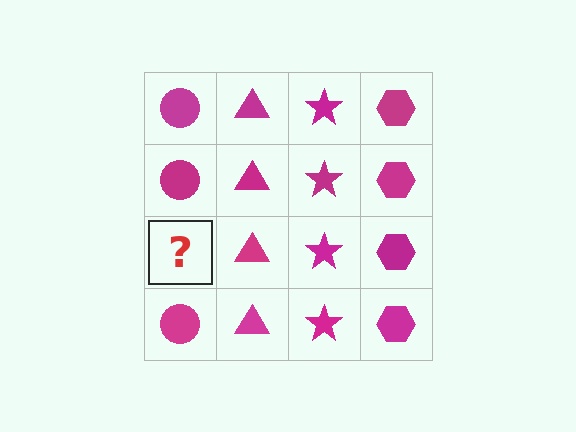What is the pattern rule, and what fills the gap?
The rule is that each column has a consistent shape. The gap should be filled with a magenta circle.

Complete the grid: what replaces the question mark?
The question mark should be replaced with a magenta circle.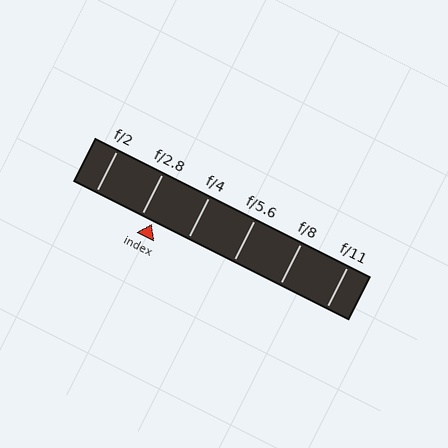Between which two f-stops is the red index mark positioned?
The index mark is between f/2.8 and f/4.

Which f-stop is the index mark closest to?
The index mark is closest to f/2.8.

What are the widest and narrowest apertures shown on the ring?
The widest aperture shown is f/2 and the narrowest is f/11.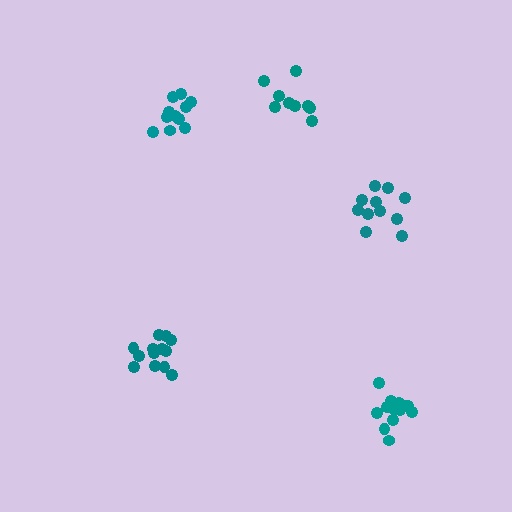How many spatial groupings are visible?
There are 5 spatial groupings.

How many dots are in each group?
Group 1: 11 dots, Group 2: 13 dots, Group 3: 11 dots, Group 4: 14 dots, Group 5: 9 dots (58 total).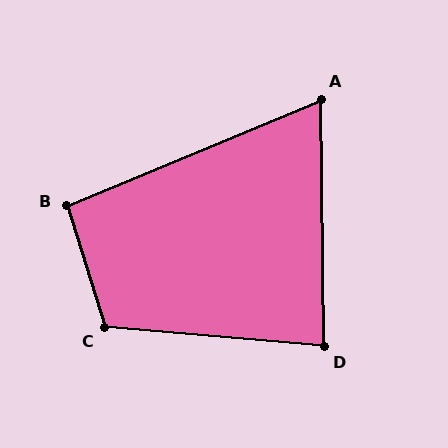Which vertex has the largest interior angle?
C, at approximately 112 degrees.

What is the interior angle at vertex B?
Approximately 96 degrees (obtuse).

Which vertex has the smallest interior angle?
A, at approximately 68 degrees.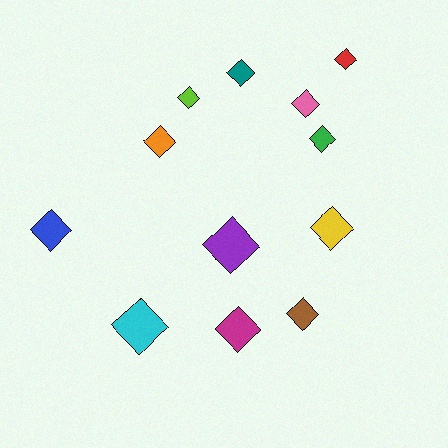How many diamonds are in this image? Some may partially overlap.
There are 12 diamonds.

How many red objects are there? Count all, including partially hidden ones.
There is 1 red object.